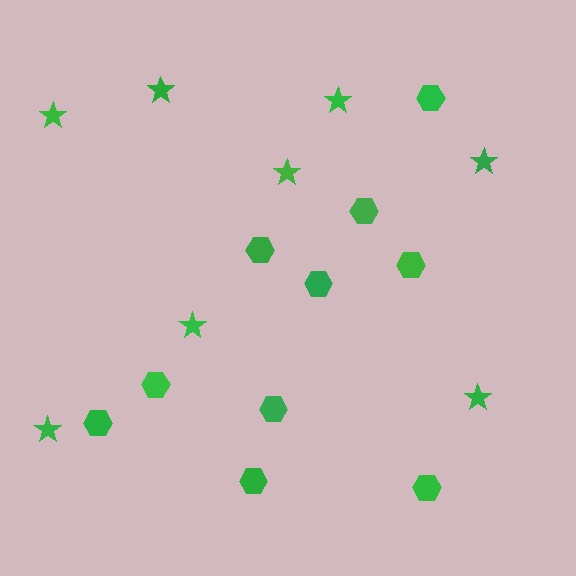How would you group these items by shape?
There are 2 groups: one group of stars (8) and one group of hexagons (10).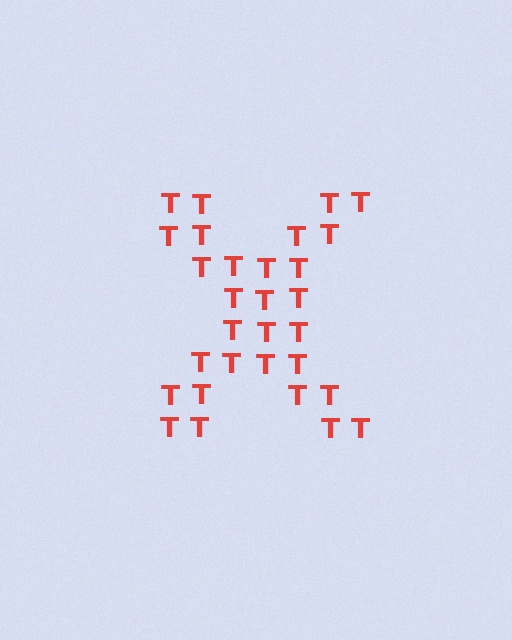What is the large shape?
The large shape is the letter X.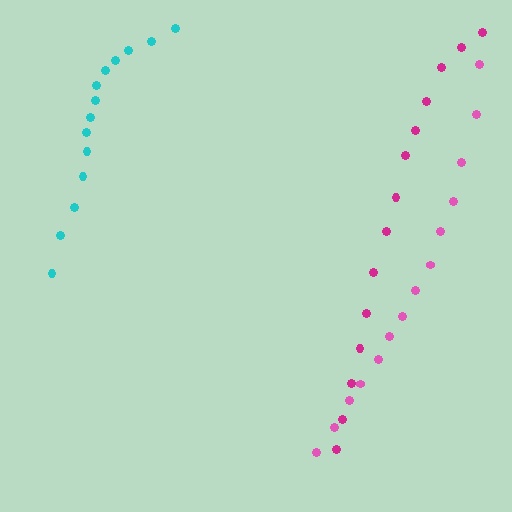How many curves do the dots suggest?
There are 3 distinct paths.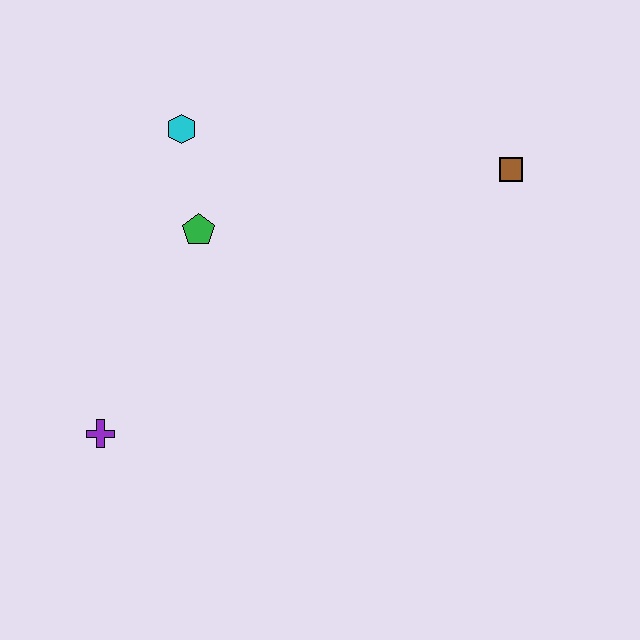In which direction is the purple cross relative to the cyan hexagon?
The purple cross is below the cyan hexagon.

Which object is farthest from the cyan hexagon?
The brown square is farthest from the cyan hexagon.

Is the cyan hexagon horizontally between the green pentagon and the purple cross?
Yes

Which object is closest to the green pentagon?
The cyan hexagon is closest to the green pentagon.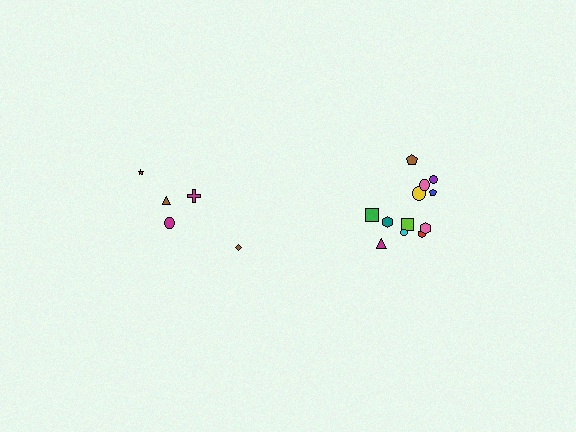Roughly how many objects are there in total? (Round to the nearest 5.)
Roughly 15 objects in total.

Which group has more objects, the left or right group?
The right group.